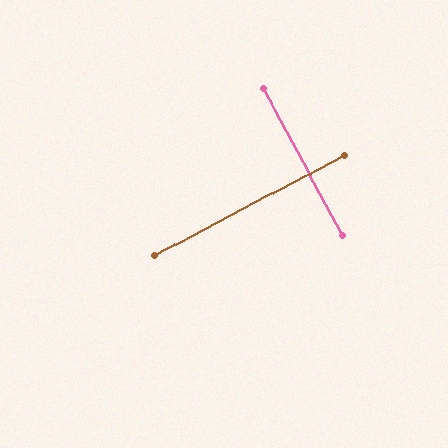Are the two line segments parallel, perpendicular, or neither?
Perpendicular — they meet at approximately 89°.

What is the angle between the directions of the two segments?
Approximately 89 degrees.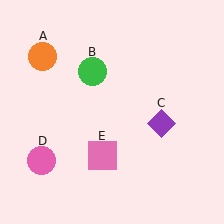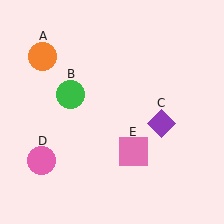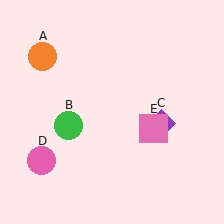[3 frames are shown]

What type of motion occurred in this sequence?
The green circle (object B), pink square (object E) rotated counterclockwise around the center of the scene.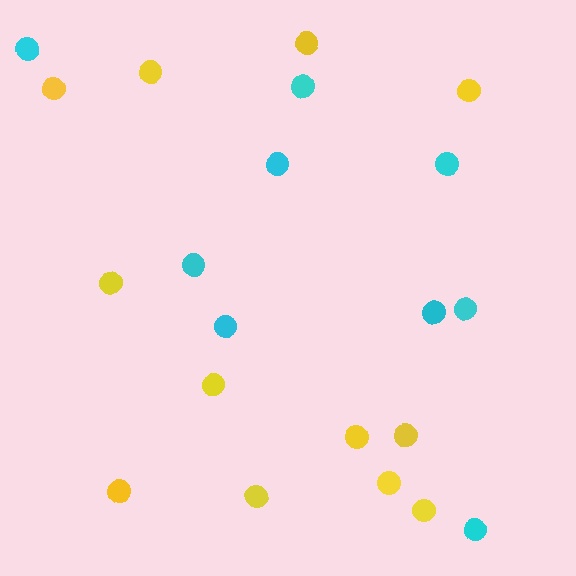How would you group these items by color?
There are 2 groups: one group of cyan circles (9) and one group of yellow circles (12).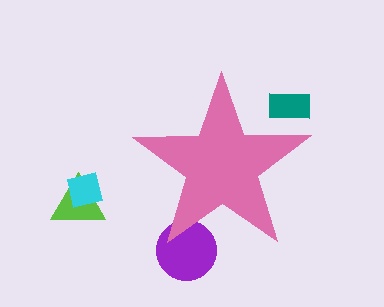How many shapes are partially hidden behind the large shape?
2 shapes are partially hidden.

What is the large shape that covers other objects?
A pink star.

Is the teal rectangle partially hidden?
Yes, the teal rectangle is partially hidden behind the pink star.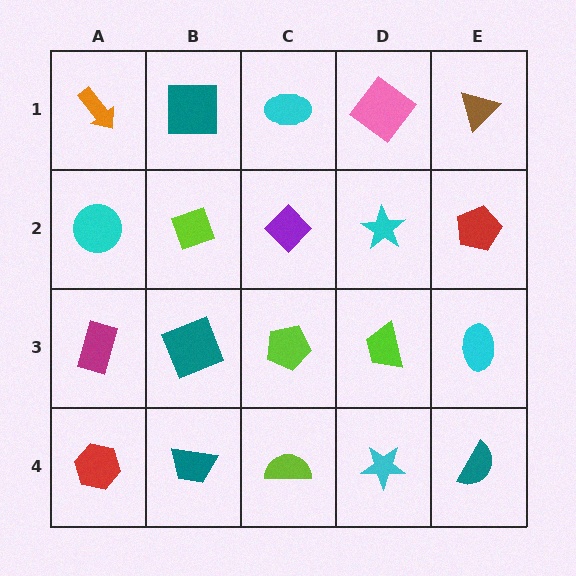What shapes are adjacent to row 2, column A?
An orange arrow (row 1, column A), a magenta rectangle (row 3, column A), a lime diamond (row 2, column B).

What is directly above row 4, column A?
A magenta rectangle.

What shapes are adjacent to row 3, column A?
A cyan circle (row 2, column A), a red hexagon (row 4, column A), a teal square (row 3, column B).